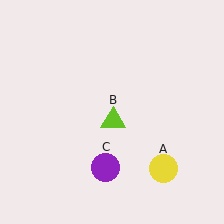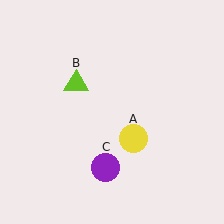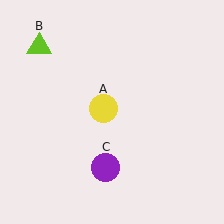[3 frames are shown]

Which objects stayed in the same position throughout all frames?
Purple circle (object C) remained stationary.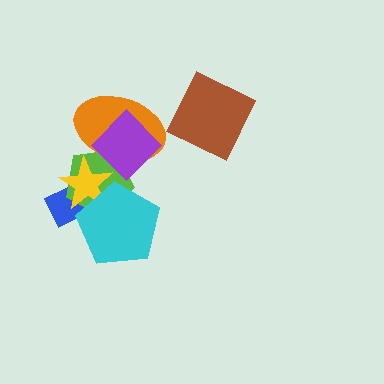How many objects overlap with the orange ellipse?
3 objects overlap with the orange ellipse.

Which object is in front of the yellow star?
The cyan pentagon is in front of the yellow star.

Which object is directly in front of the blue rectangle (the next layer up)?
The lime pentagon is directly in front of the blue rectangle.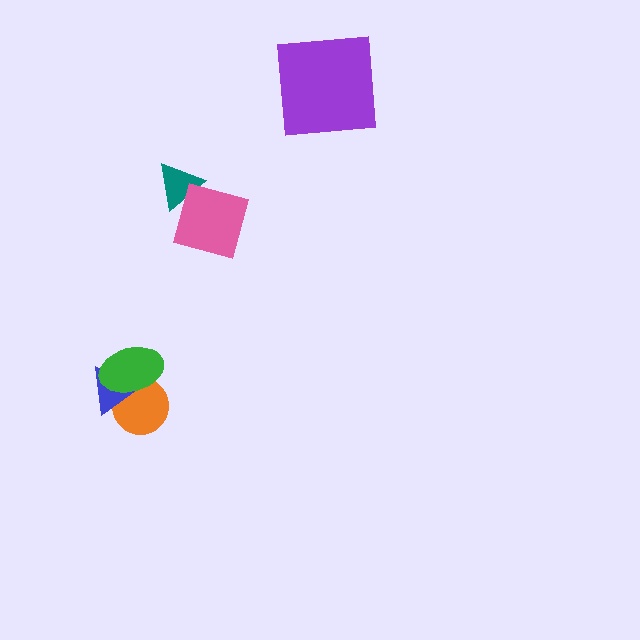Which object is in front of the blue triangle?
The green ellipse is in front of the blue triangle.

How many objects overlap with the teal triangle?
1 object overlaps with the teal triangle.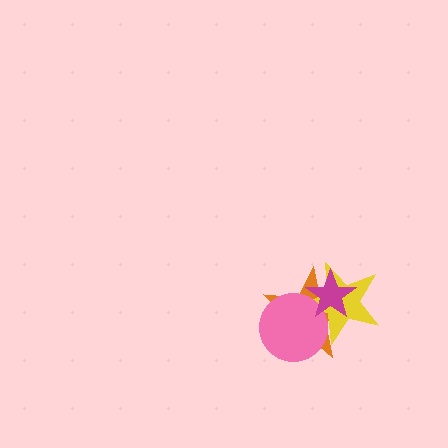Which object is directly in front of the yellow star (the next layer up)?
The pink circle is directly in front of the yellow star.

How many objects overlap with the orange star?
3 objects overlap with the orange star.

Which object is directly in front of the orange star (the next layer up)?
The yellow star is directly in front of the orange star.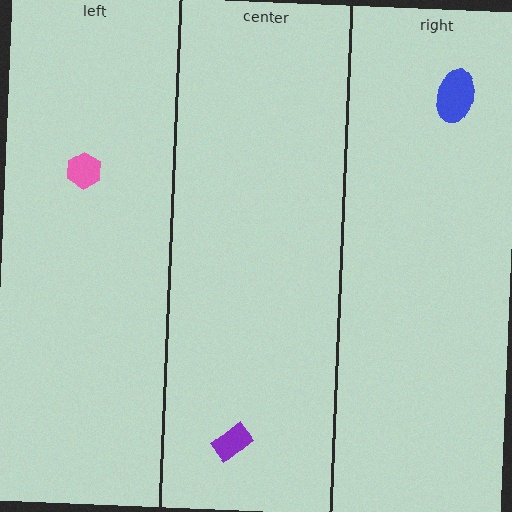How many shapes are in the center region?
1.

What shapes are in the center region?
The purple rectangle.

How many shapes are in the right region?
1.